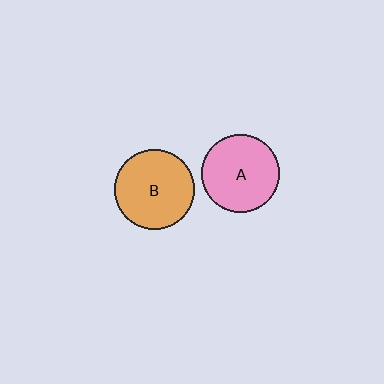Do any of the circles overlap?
No, none of the circles overlap.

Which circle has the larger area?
Circle B (orange).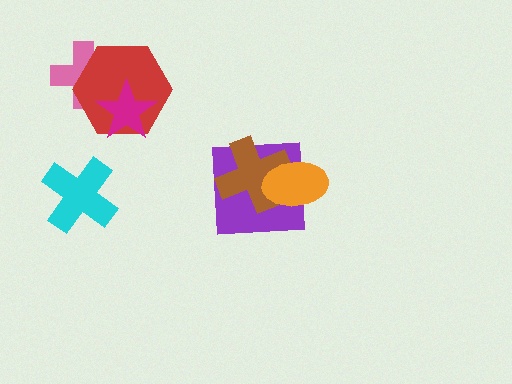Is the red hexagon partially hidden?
Yes, it is partially covered by another shape.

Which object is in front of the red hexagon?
The magenta star is in front of the red hexagon.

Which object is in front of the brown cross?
The orange ellipse is in front of the brown cross.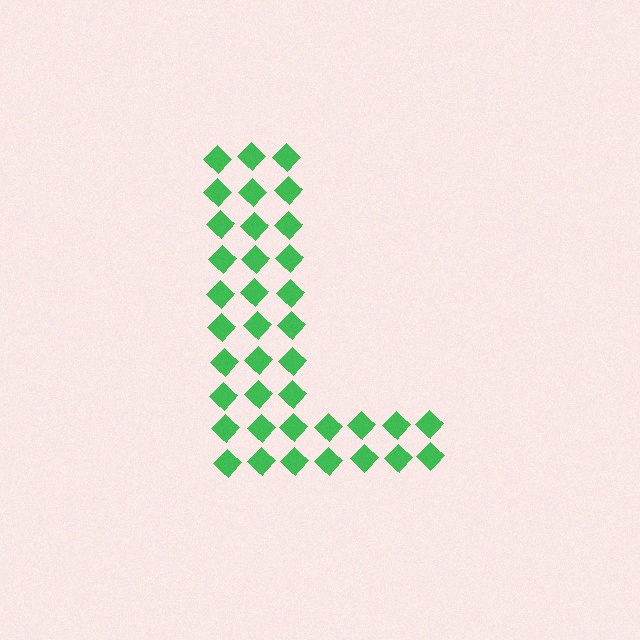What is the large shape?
The large shape is the letter L.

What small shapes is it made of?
It is made of small diamonds.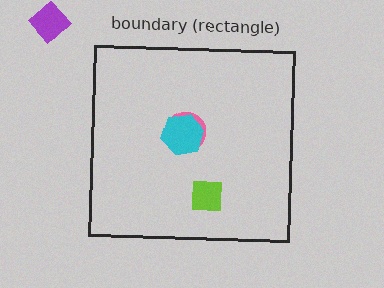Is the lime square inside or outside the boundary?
Inside.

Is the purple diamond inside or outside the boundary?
Outside.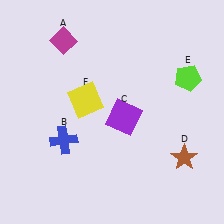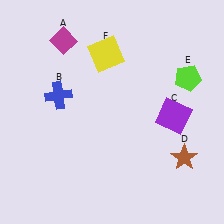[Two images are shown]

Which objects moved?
The objects that moved are: the blue cross (B), the purple square (C), the yellow square (F).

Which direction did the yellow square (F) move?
The yellow square (F) moved up.